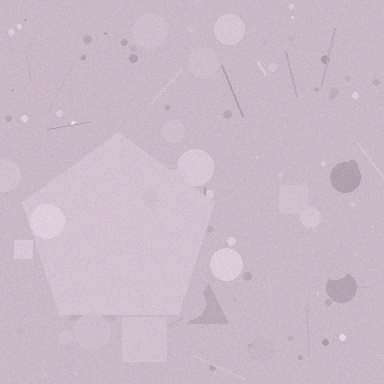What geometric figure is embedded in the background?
A pentagon is embedded in the background.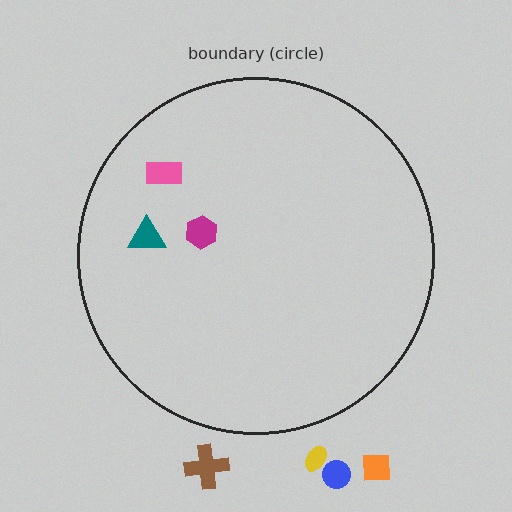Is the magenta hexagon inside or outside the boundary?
Inside.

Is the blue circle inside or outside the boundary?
Outside.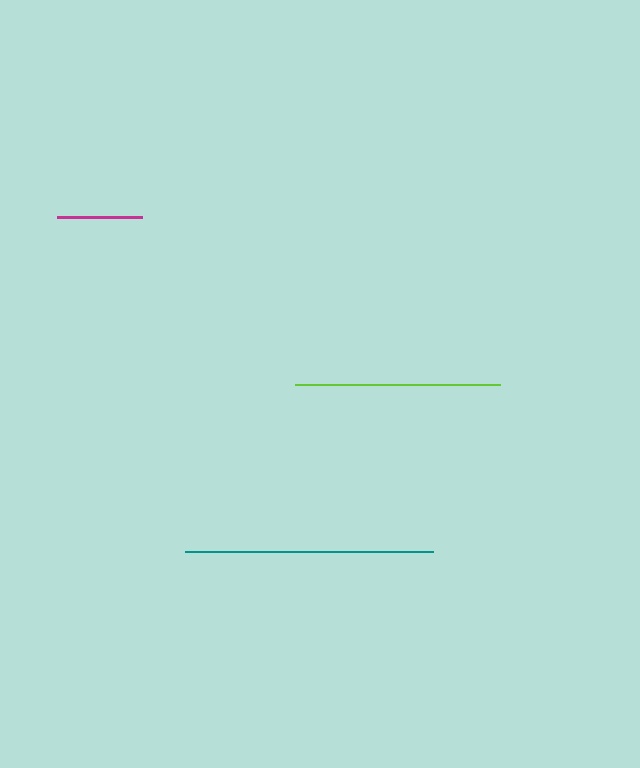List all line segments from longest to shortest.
From longest to shortest: teal, lime, magenta.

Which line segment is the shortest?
The magenta line is the shortest at approximately 85 pixels.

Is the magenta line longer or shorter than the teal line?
The teal line is longer than the magenta line.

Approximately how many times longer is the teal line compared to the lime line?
The teal line is approximately 1.2 times the length of the lime line.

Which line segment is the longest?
The teal line is the longest at approximately 249 pixels.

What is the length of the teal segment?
The teal segment is approximately 249 pixels long.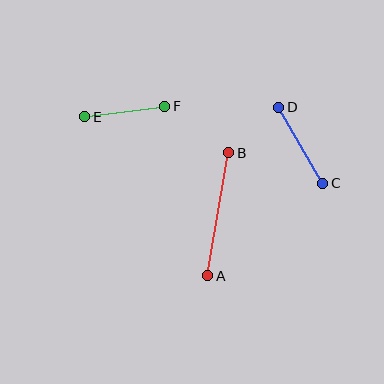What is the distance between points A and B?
The distance is approximately 124 pixels.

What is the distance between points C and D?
The distance is approximately 88 pixels.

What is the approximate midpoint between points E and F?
The midpoint is at approximately (125, 112) pixels.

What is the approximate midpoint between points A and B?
The midpoint is at approximately (218, 214) pixels.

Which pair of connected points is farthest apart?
Points A and B are farthest apart.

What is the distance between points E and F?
The distance is approximately 81 pixels.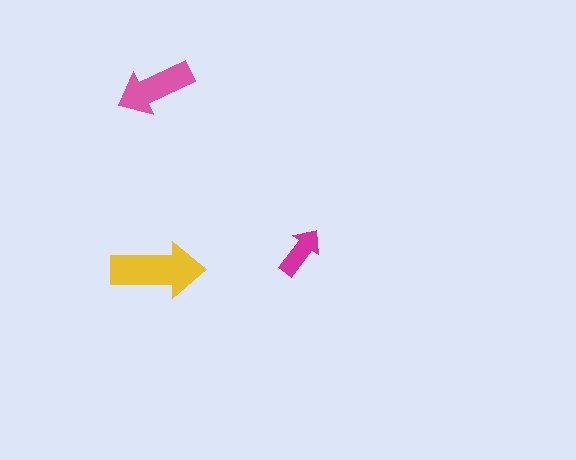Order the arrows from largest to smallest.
the yellow one, the pink one, the magenta one.